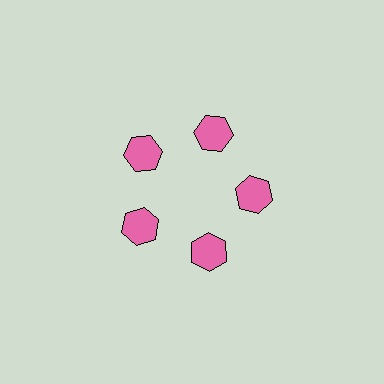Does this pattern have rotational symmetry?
Yes, this pattern has 5-fold rotational symmetry. It looks the same after rotating 72 degrees around the center.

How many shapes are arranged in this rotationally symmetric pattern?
There are 5 shapes, arranged in 5 groups of 1.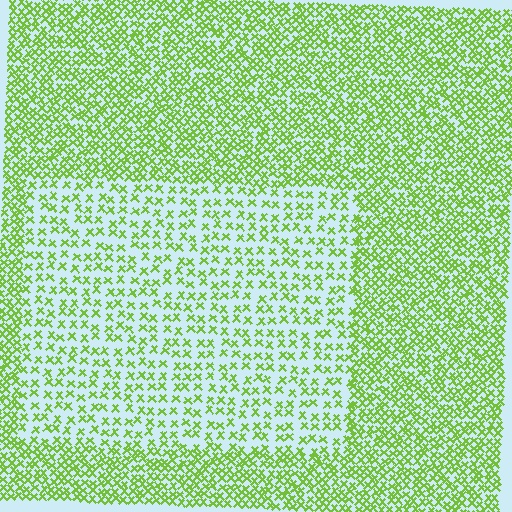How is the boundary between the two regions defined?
The boundary is defined by a change in element density (approximately 2.1x ratio). All elements are the same color, size, and shape.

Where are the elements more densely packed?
The elements are more densely packed outside the rectangle boundary.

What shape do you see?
I see a rectangle.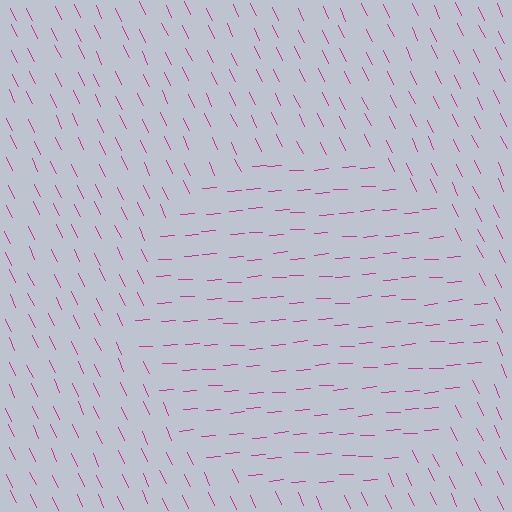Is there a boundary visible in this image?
Yes, there is a texture boundary formed by a change in line orientation.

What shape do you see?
I see a circle.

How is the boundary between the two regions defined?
The boundary is defined purely by a change in line orientation (approximately 69 degrees difference). All lines are the same color and thickness.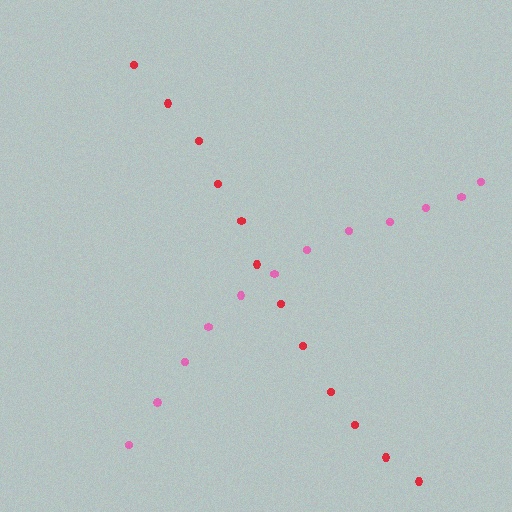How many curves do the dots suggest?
There are 2 distinct paths.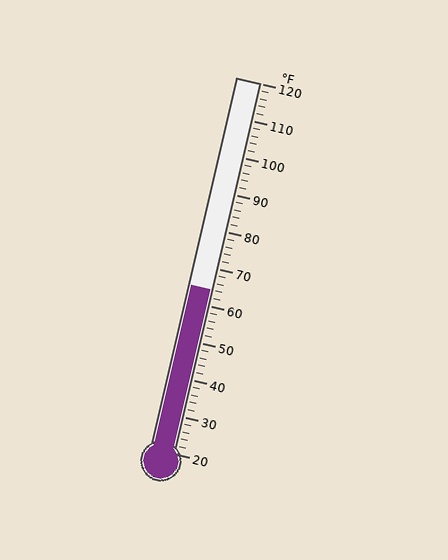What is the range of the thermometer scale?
The thermometer scale ranges from 20°F to 120°F.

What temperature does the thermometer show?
The thermometer shows approximately 64°F.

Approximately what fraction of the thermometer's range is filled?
The thermometer is filled to approximately 45% of its range.